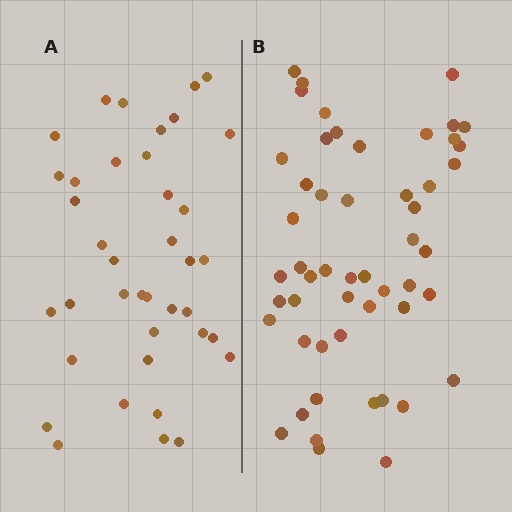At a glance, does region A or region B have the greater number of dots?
Region B (the right region) has more dots.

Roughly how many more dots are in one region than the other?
Region B has approximately 15 more dots than region A.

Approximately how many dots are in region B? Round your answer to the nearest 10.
About 50 dots. (The exact count is 52, which rounds to 50.)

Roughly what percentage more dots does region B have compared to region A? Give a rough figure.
About 35% more.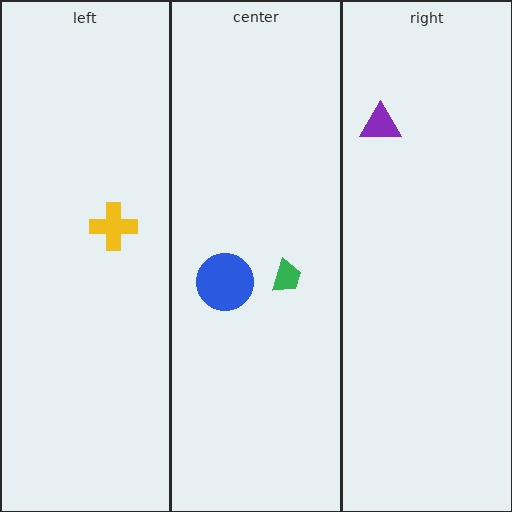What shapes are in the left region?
The yellow cross.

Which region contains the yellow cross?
The left region.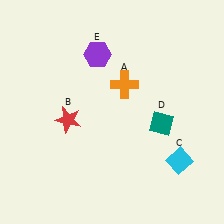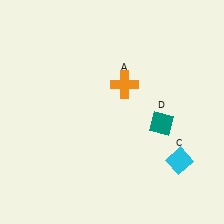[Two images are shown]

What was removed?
The purple hexagon (E), the red star (B) were removed in Image 2.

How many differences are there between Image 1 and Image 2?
There are 2 differences between the two images.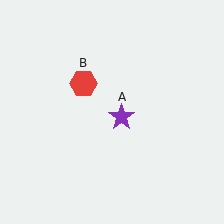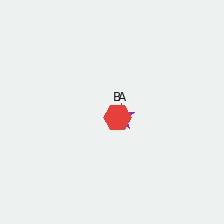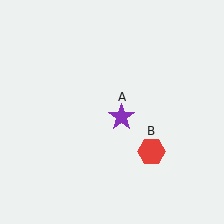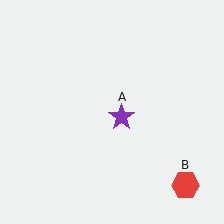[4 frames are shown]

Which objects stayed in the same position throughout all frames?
Purple star (object A) remained stationary.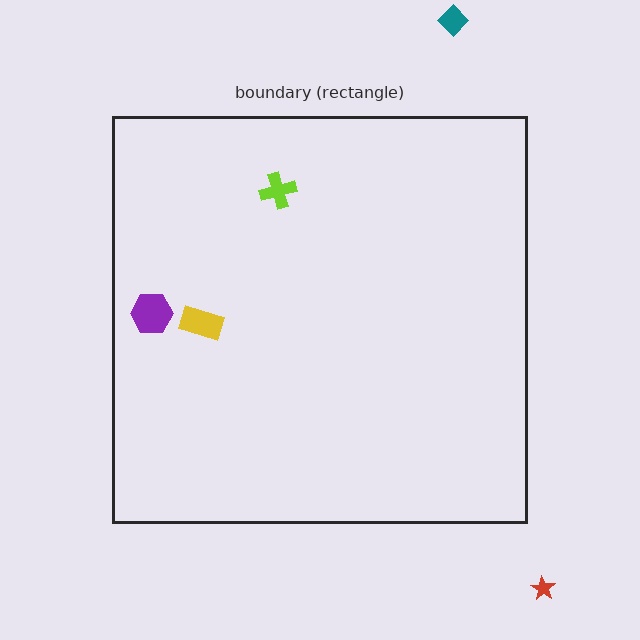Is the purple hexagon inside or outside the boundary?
Inside.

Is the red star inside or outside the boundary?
Outside.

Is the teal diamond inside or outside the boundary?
Outside.